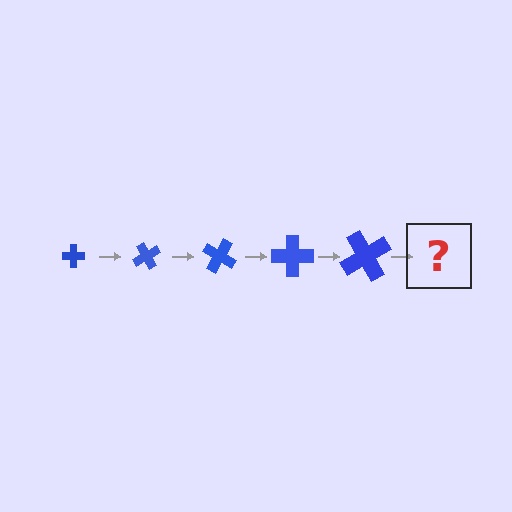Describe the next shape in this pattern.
It should be a cross, larger than the previous one and rotated 300 degrees from the start.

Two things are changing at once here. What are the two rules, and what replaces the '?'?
The two rules are that the cross grows larger each step and it rotates 60 degrees each step. The '?' should be a cross, larger than the previous one and rotated 300 degrees from the start.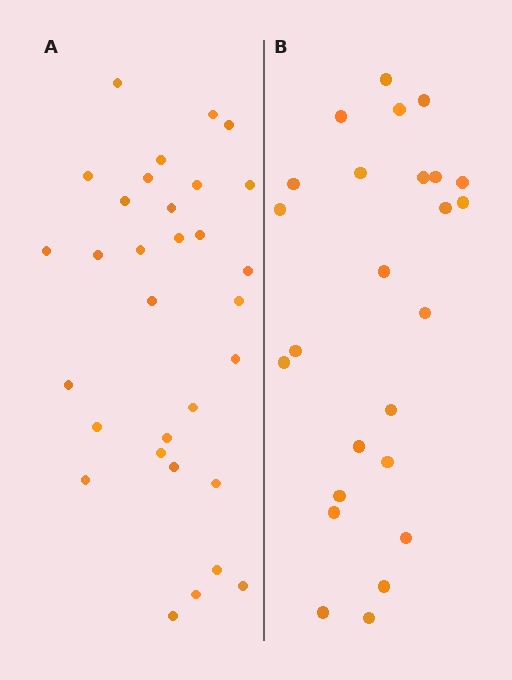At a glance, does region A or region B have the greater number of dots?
Region A (the left region) has more dots.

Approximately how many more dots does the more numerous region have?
Region A has about 6 more dots than region B.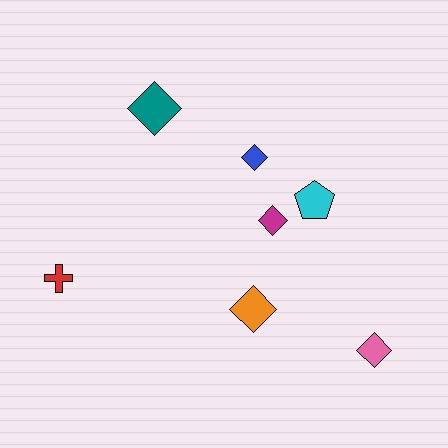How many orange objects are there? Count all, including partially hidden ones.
There is 1 orange object.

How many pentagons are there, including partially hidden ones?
There is 1 pentagon.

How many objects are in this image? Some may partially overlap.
There are 7 objects.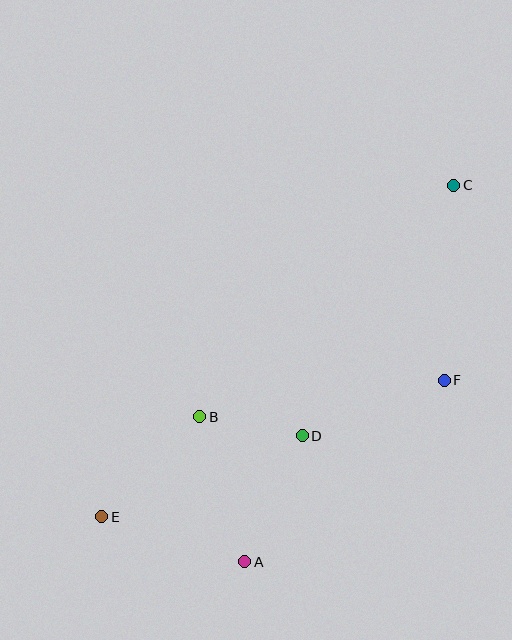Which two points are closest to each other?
Points B and D are closest to each other.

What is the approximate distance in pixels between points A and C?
The distance between A and C is approximately 430 pixels.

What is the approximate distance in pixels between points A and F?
The distance between A and F is approximately 270 pixels.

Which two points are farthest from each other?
Points C and E are farthest from each other.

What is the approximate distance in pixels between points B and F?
The distance between B and F is approximately 247 pixels.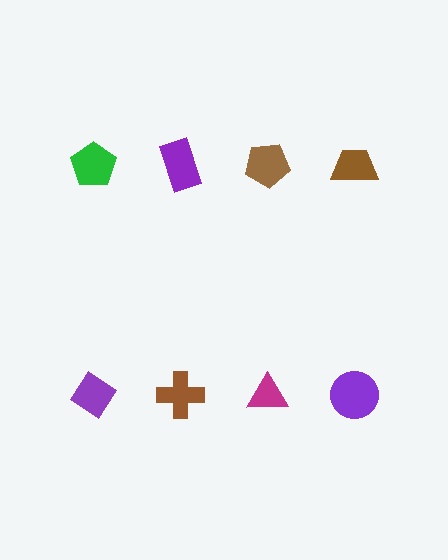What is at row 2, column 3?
A magenta triangle.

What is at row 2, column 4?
A purple circle.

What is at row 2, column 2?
A brown cross.